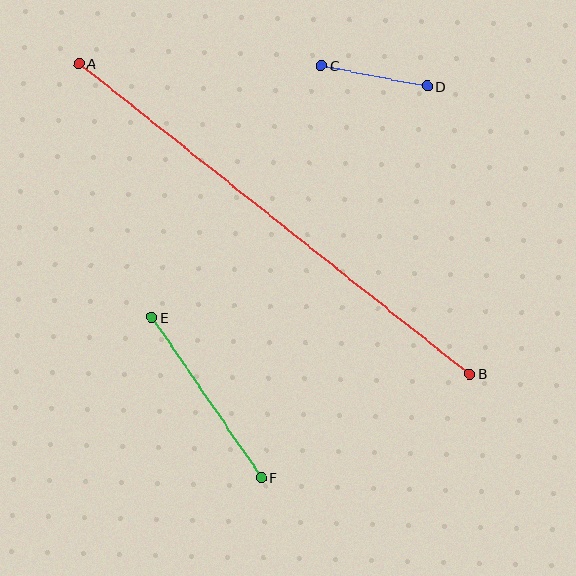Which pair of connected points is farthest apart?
Points A and B are farthest apart.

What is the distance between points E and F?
The distance is approximately 194 pixels.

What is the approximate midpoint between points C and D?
The midpoint is at approximately (374, 76) pixels.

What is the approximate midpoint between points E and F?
The midpoint is at approximately (207, 397) pixels.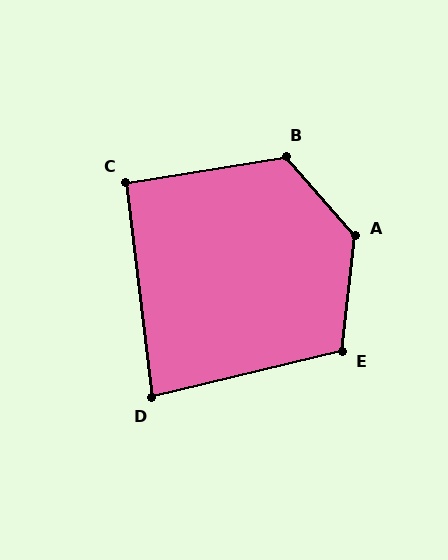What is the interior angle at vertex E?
Approximately 110 degrees (obtuse).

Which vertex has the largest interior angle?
A, at approximately 133 degrees.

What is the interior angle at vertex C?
Approximately 93 degrees (approximately right).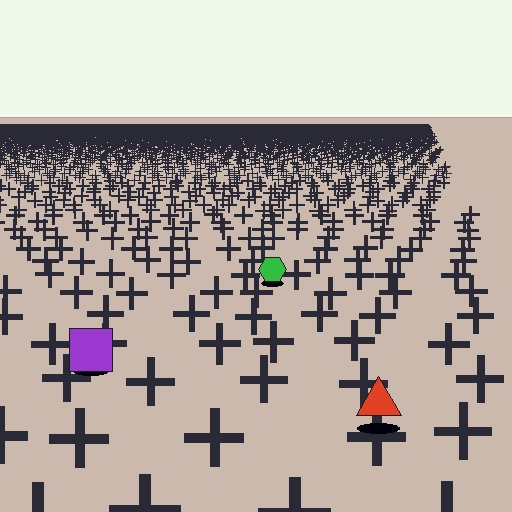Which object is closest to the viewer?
The red triangle is closest. The texture marks near it are larger and more spread out.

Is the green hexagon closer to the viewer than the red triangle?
No. The red triangle is closer — you can tell from the texture gradient: the ground texture is coarser near it.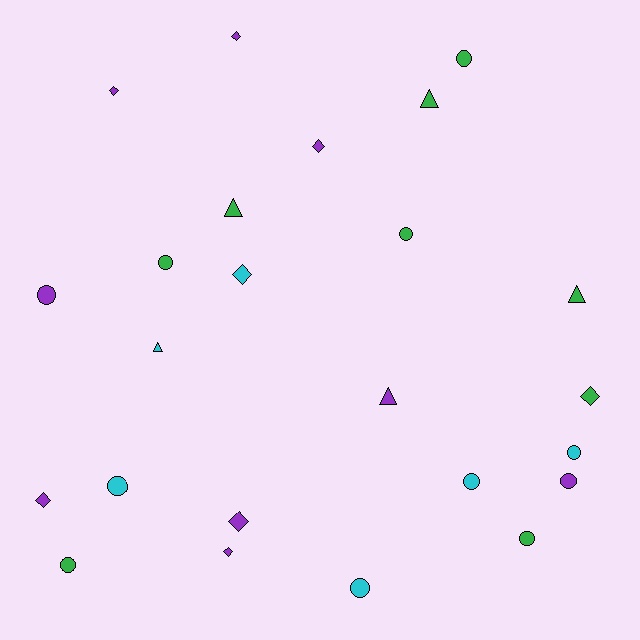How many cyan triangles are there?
There is 1 cyan triangle.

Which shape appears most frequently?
Circle, with 11 objects.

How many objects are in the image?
There are 24 objects.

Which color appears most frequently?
Green, with 9 objects.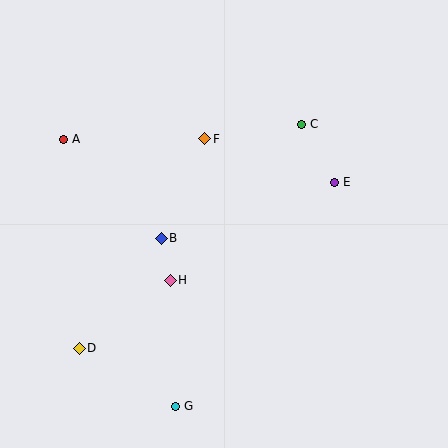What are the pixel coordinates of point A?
Point A is at (64, 139).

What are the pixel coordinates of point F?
Point F is at (205, 139).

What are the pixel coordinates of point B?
Point B is at (161, 238).